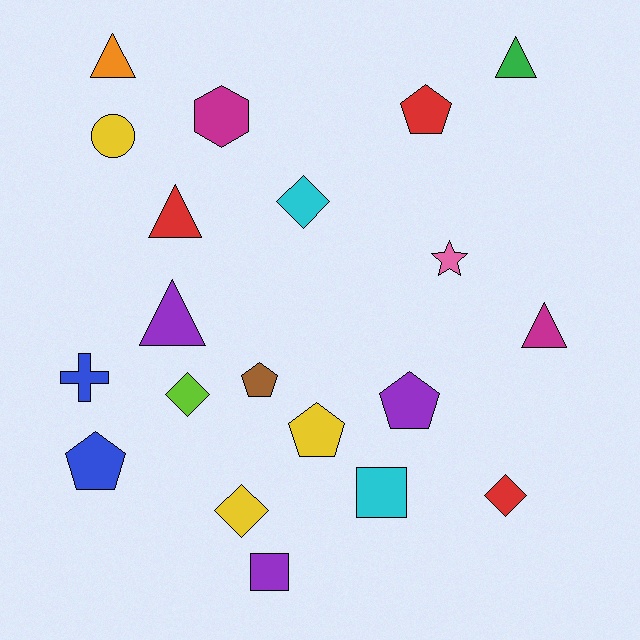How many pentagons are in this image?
There are 5 pentagons.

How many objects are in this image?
There are 20 objects.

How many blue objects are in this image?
There are 2 blue objects.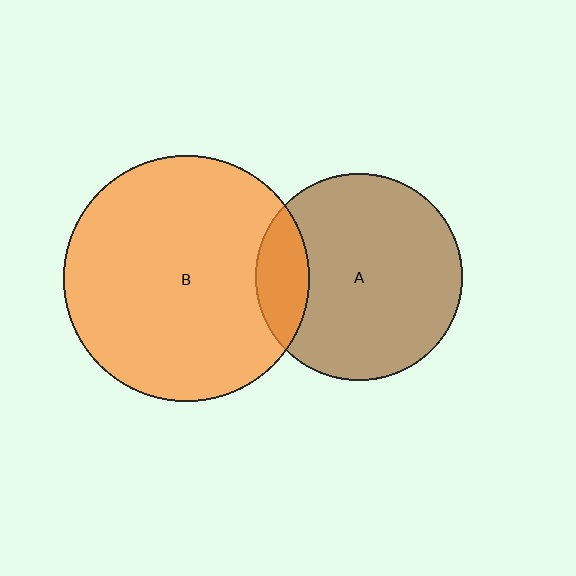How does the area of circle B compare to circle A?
Approximately 1.4 times.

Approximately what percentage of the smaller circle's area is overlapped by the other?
Approximately 15%.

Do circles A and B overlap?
Yes.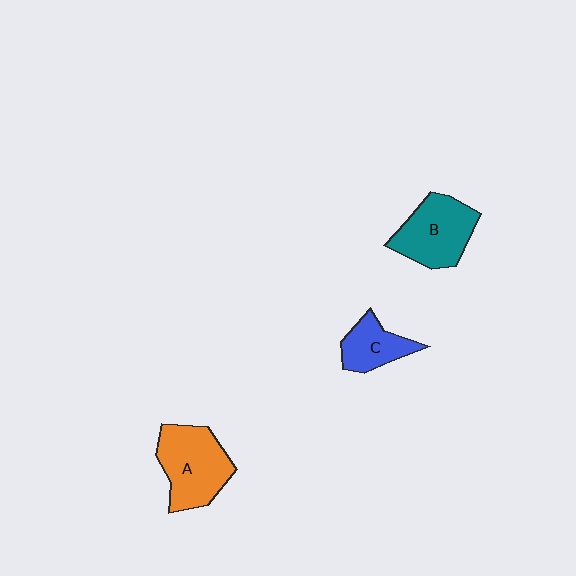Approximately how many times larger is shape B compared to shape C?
Approximately 1.6 times.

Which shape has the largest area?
Shape A (orange).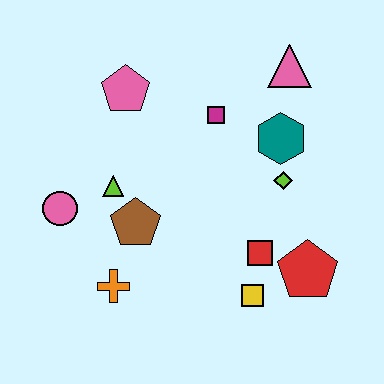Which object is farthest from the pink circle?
The pink triangle is farthest from the pink circle.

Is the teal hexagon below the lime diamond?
No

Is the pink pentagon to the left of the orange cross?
No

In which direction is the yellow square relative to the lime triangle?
The yellow square is to the right of the lime triangle.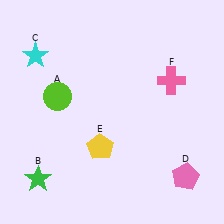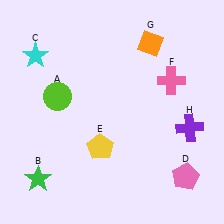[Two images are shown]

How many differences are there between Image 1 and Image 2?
There are 2 differences between the two images.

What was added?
An orange diamond (G), a purple cross (H) were added in Image 2.